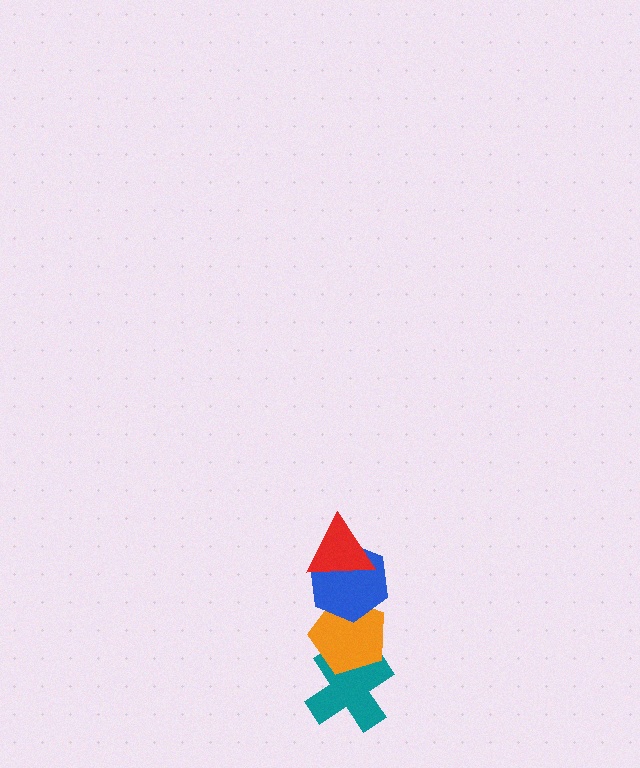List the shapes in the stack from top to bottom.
From top to bottom: the red triangle, the blue hexagon, the orange pentagon, the teal cross.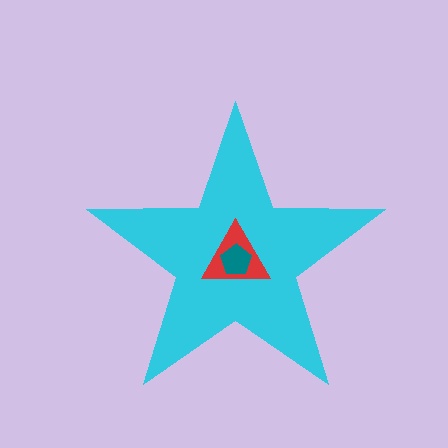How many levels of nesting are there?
3.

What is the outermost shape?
The cyan star.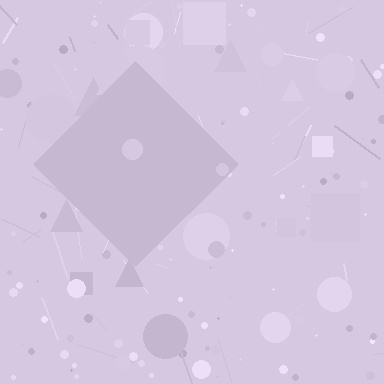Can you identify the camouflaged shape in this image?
The camouflaged shape is a diamond.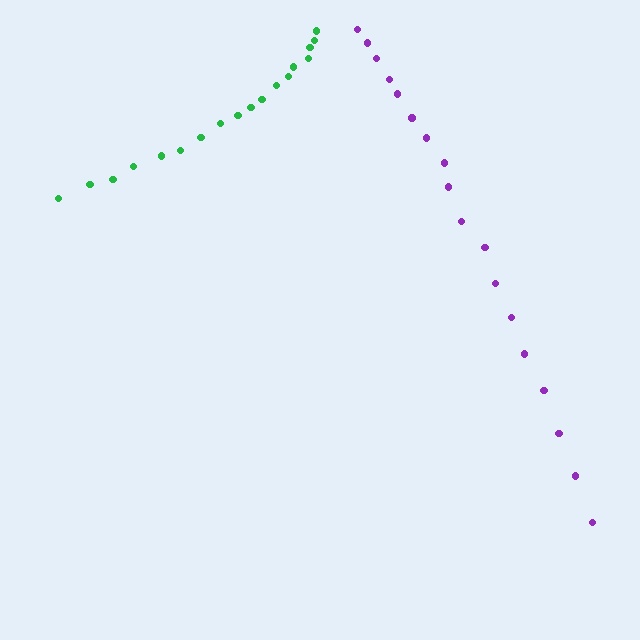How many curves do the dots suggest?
There are 2 distinct paths.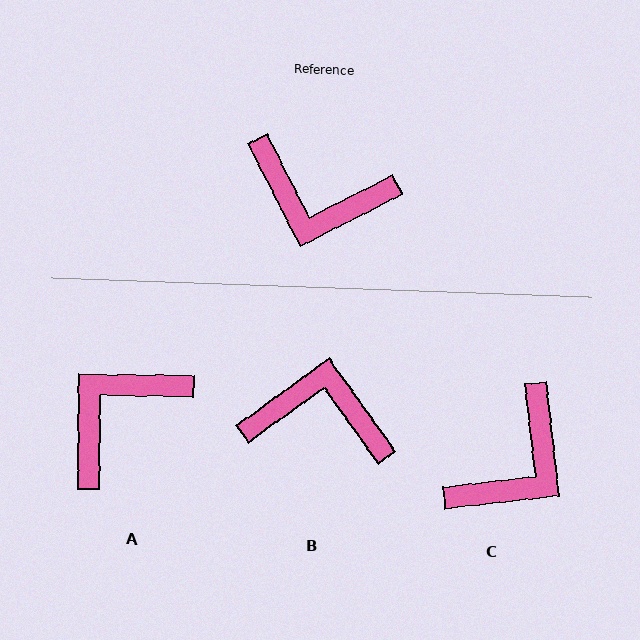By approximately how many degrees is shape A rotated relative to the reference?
Approximately 117 degrees clockwise.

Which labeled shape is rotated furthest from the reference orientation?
B, about 171 degrees away.